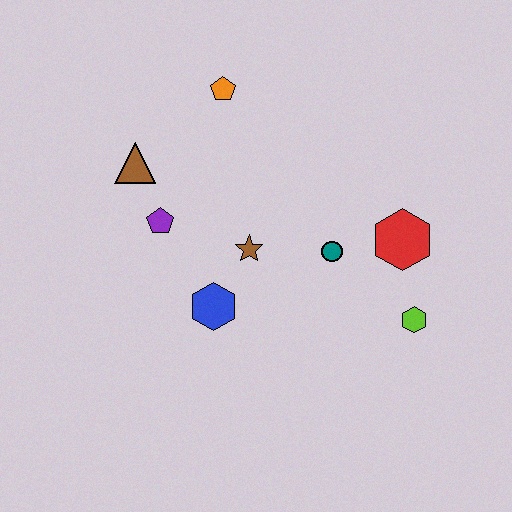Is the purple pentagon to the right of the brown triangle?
Yes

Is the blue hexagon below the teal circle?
Yes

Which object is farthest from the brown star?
The lime hexagon is farthest from the brown star.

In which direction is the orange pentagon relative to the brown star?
The orange pentagon is above the brown star.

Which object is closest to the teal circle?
The red hexagon is closest to the teal circle.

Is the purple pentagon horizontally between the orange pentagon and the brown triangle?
Yes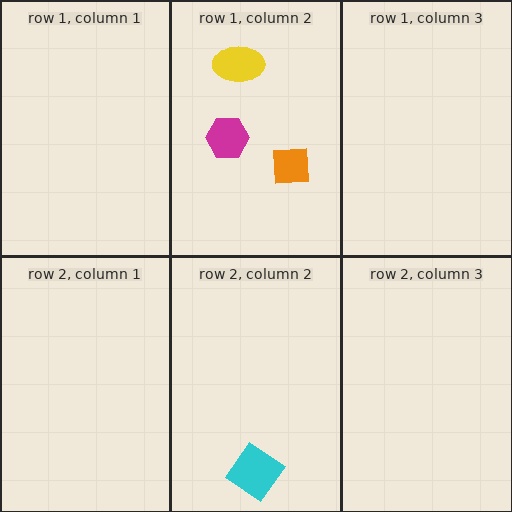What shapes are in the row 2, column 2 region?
The cyan diamond.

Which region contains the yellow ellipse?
The row 1, column 2 region.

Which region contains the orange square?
The row 1, column 2 region.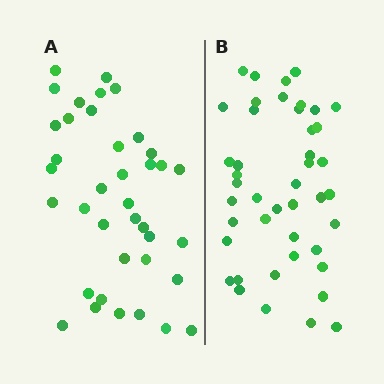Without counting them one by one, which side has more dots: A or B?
Region B (the right region) has more dots.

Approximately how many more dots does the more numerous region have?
Region B has about 6 more dots than region A.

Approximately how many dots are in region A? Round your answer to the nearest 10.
About 40 dots. (The exact count is 38, which rounds to 40.)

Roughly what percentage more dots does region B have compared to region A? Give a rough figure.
About 15% more.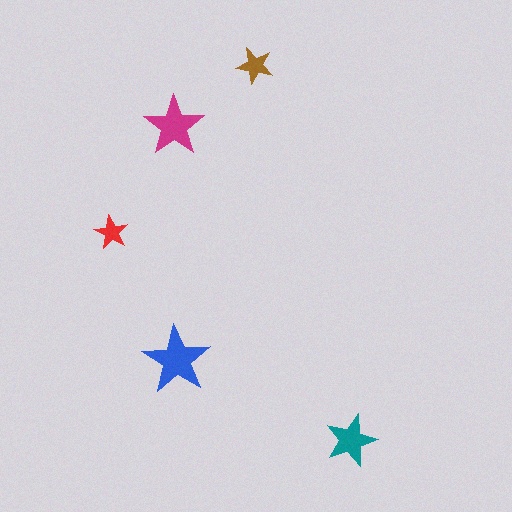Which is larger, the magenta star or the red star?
The magenta one.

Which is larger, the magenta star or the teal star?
The magenta one.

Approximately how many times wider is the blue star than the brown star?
About 2 times wider.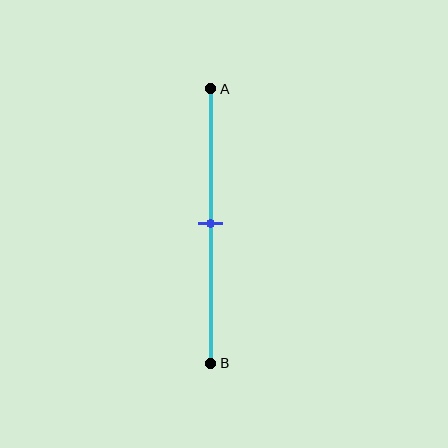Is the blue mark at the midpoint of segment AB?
Yes, the mark is approximately at the midpoint.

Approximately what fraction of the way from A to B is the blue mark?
The blue mark is approximately 50% of the way from A to B.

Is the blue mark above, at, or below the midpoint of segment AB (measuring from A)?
The blue mark is approximately at the midpoint of segment AB.